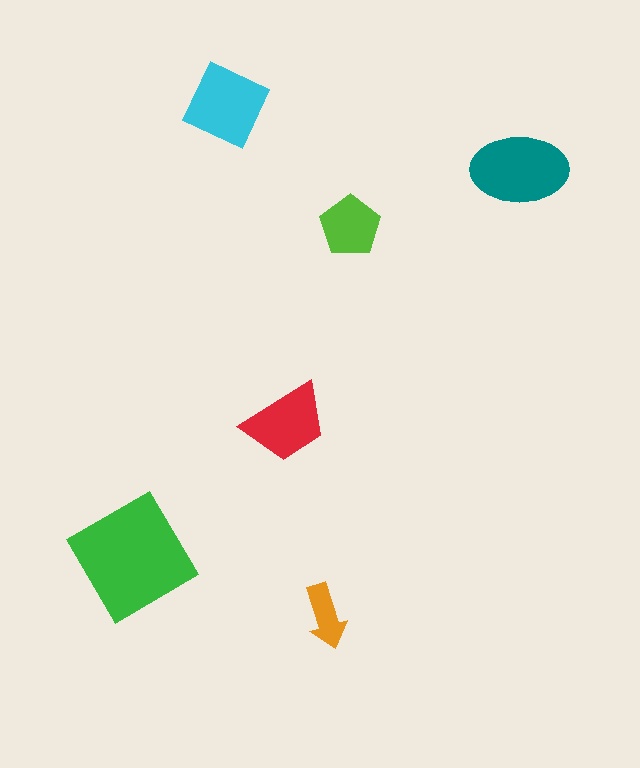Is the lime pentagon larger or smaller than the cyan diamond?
Smaller.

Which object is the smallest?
The orange arrow.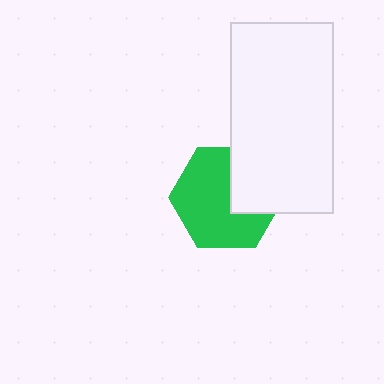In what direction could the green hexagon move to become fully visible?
The green hexagon could move toward the lower-left. That would shift it out from behind the white rectangle entirely.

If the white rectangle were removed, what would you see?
You would see the complete green hexagon.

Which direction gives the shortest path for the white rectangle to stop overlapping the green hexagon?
Moving toward the upper-right gives the shortest separation.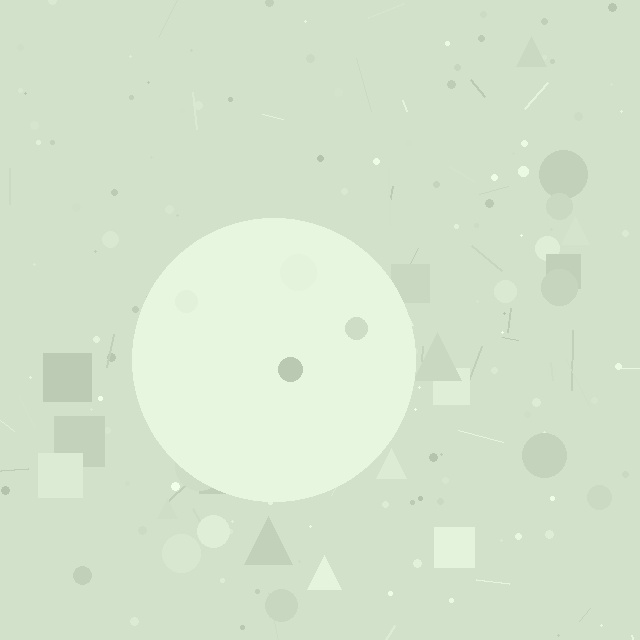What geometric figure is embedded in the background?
A circle is embedded in the background.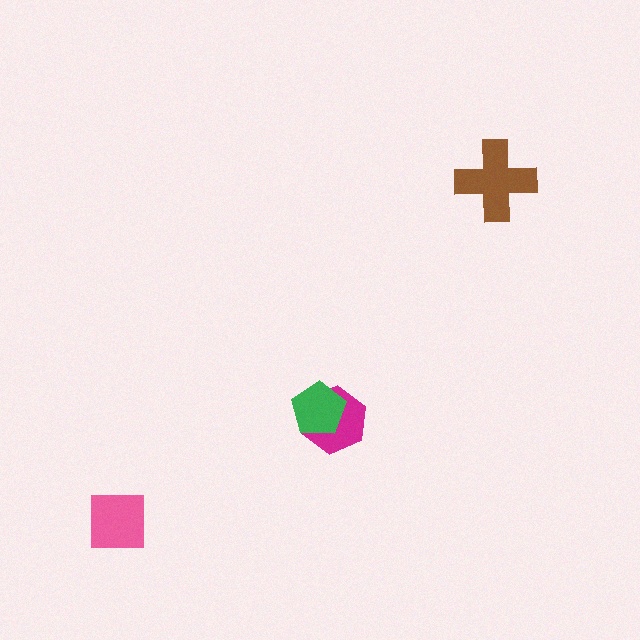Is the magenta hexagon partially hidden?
Yes, it is partially covered by another shape.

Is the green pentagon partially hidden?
No, no other shape covers it.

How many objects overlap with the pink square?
0 objects overlap with the pink square.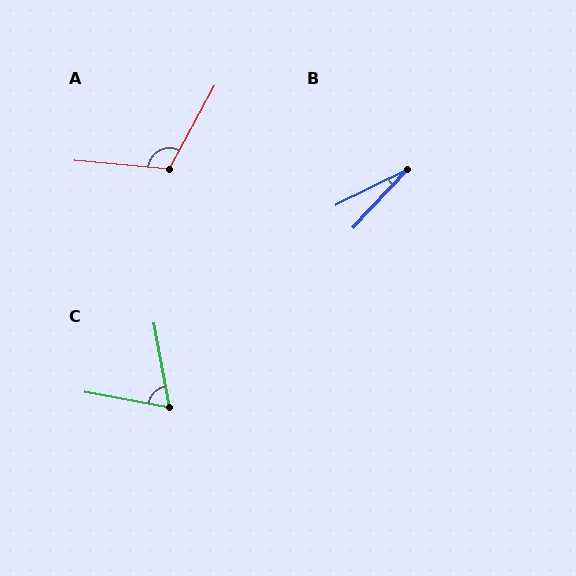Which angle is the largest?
A, at approximately 114 degrees.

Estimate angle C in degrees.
Approximately 70 degrees.